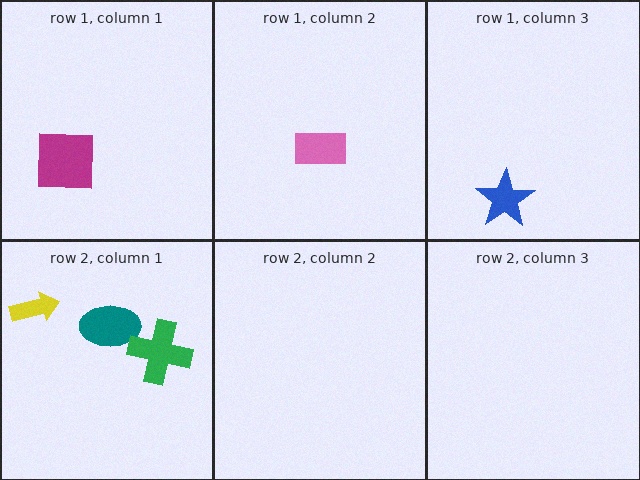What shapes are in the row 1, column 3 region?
The blue star.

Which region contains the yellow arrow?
The row 2, column 1 region.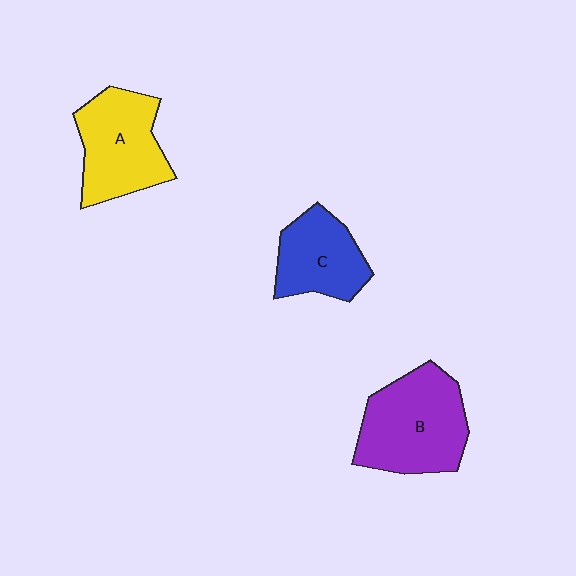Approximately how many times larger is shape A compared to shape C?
Approximately 1.3 times.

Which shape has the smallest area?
Shape C (blue).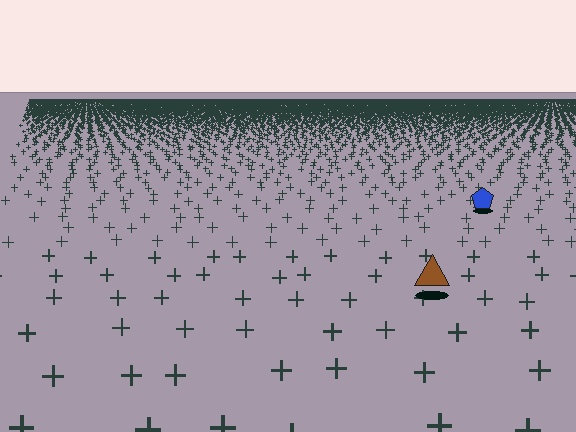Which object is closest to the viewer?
The brown triangle is closest. The texture marks near it are larger and more spread out.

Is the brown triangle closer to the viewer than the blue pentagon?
Yes. The brown triangle is closer — you can tell from the texture gradient: the ground texture is coarser near it.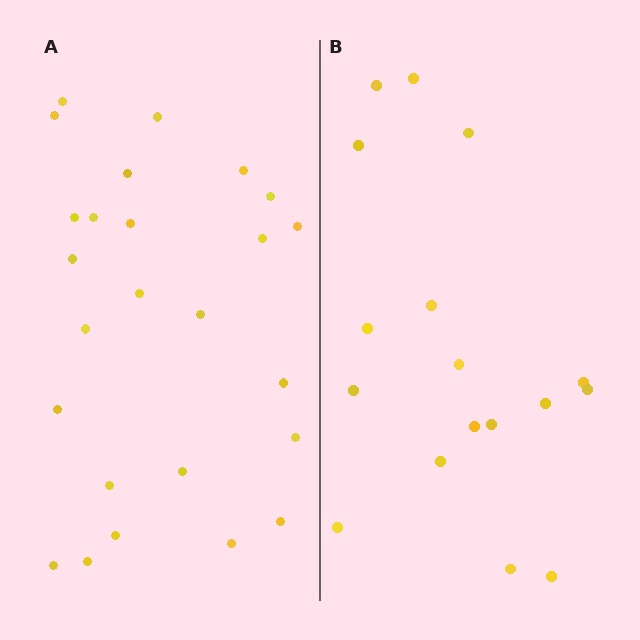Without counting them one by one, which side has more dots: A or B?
Region A (the left region) has more dots.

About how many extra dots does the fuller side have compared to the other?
Region A has roughly 8 or so more dots than region B.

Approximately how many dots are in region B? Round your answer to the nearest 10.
About 20 dots. (The exact count is 17, which rounds to 20.)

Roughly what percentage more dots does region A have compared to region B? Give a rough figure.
About 45% more.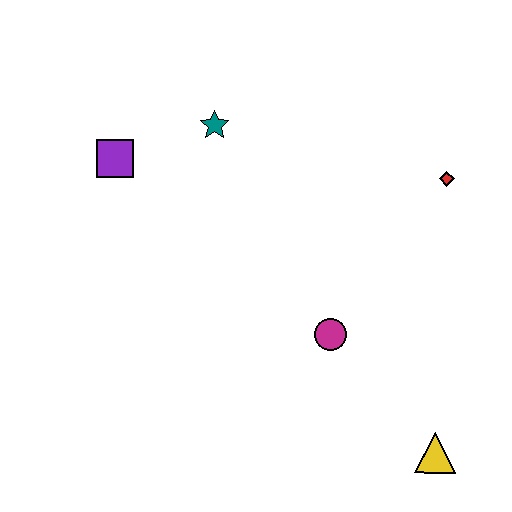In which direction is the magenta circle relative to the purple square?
The magenta circle is to the right of the purple square.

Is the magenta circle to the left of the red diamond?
Yes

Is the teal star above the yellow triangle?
Yes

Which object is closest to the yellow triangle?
The magenta circle is closest to the yellow triangle.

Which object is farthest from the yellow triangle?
The purple square is farthest from the yellow triangle.